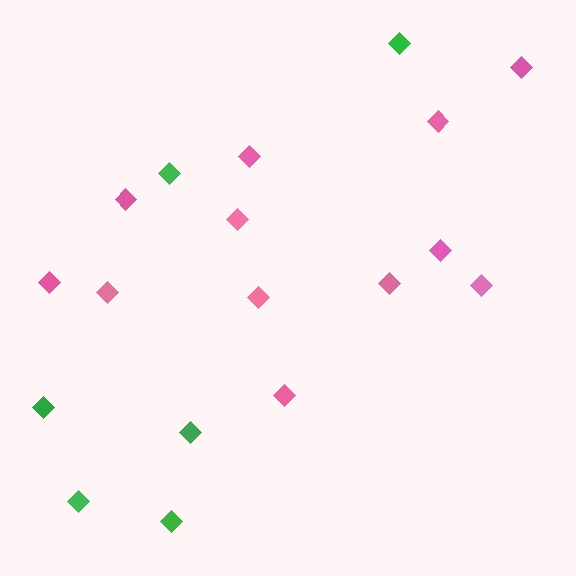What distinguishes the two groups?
There are 2 groups: one group of green diamonds (6) and one group of pink diamonds (12).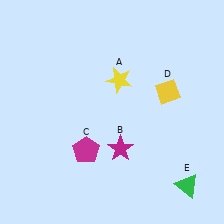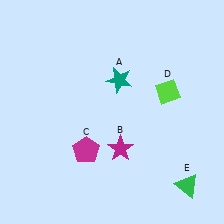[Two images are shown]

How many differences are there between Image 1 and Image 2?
There are 2 differences between the two images.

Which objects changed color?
A changed from yellow to teal. D changed from yellow to lime.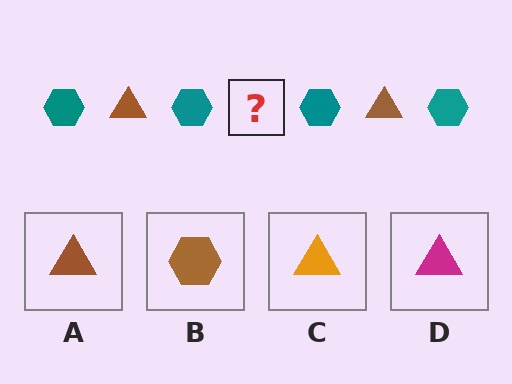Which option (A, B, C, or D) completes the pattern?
A.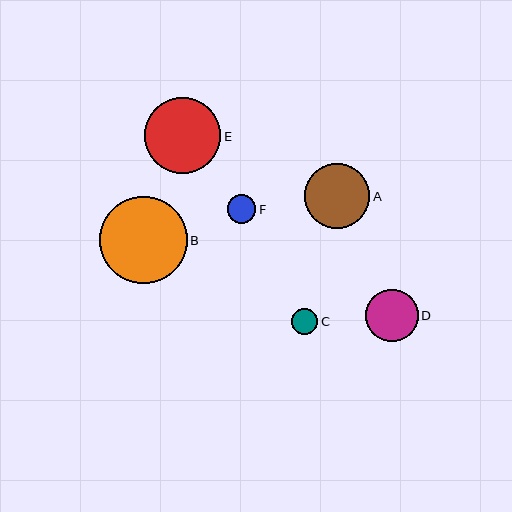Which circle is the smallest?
Circle C is the smallest with a size of approximately 26 pixels.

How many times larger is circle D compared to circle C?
Circle D is approximately 2.0 times the size of circle C.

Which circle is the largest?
Circle B is the largest with a size of approximately 87 pixels.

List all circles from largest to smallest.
From largest to smallest: B, E, A, D, F, C.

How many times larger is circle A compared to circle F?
Circle A is approximately 2.3 times the size of circle F.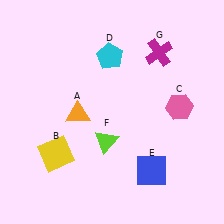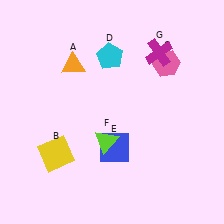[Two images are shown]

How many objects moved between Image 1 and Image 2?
3 objects moved between the two images.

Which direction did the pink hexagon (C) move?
The pink hexagon (C) moved up.